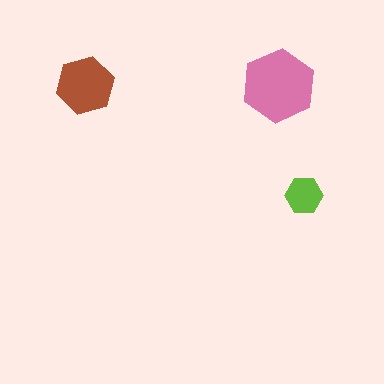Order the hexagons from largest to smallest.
the pink one, the brown one, the lime one.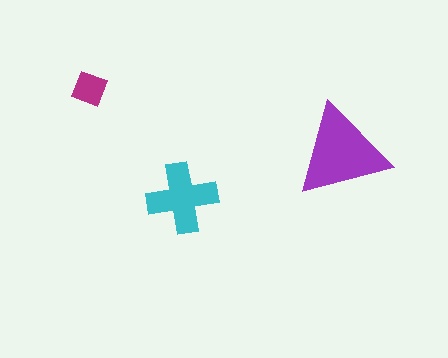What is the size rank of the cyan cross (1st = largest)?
2nd.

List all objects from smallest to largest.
The magenta diamond, the cyan cross, the purple triangle.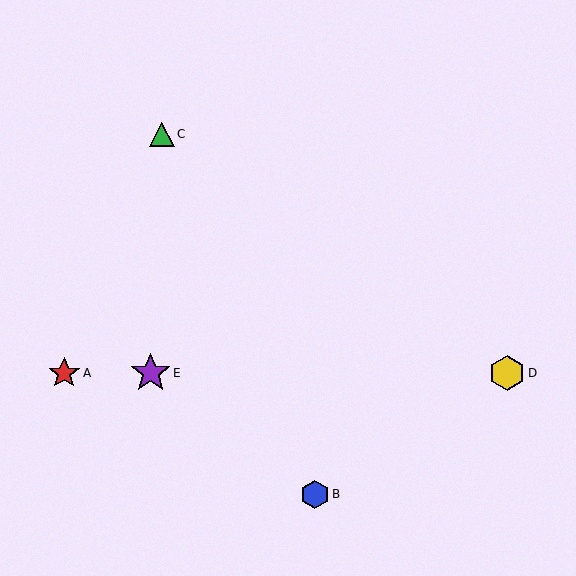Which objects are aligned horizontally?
Objects A, D, E are aligned horizontally.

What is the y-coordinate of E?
Object E is at y≈373.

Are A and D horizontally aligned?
Yes, both are at y≈373.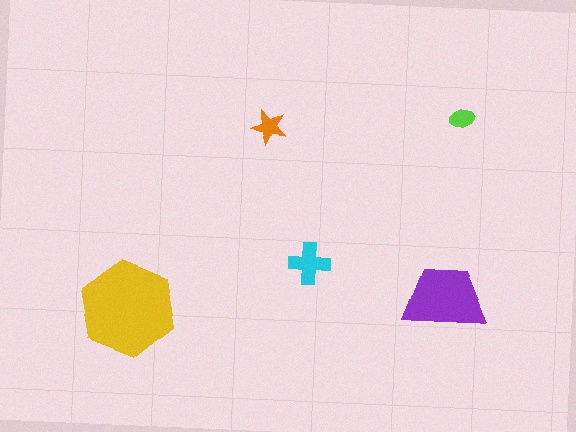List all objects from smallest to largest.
The lime ellipse, the orange star, the cyan cross, the purple trapezoid, the yellow hexagon.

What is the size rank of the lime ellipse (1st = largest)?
5th.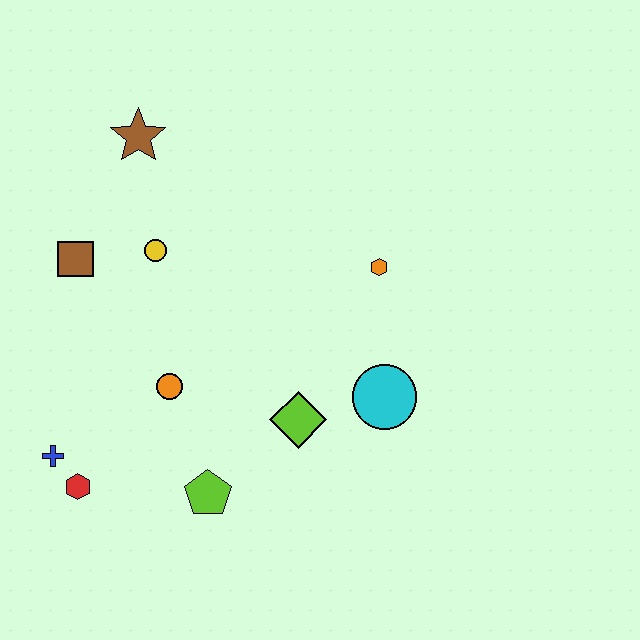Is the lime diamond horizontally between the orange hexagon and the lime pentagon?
Yes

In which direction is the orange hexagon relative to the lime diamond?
The orange hexagon is above the lime diamond.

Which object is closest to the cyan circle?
The lime diamond is closest to the cyan circle.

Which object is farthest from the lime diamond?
The brown star is farthest from the lime diamond.